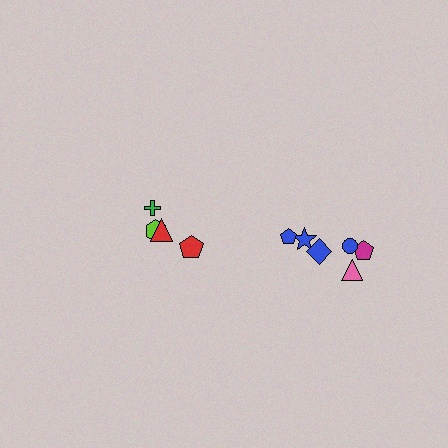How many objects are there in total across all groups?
There are 10 objects.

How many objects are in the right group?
There are 6 objects.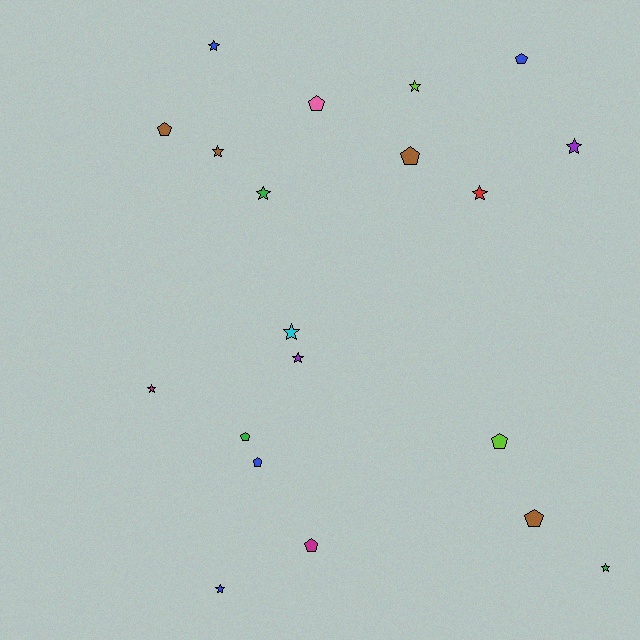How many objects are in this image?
There are 20 objects.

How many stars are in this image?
There are 11 stars.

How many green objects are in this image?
There are 3 green objects.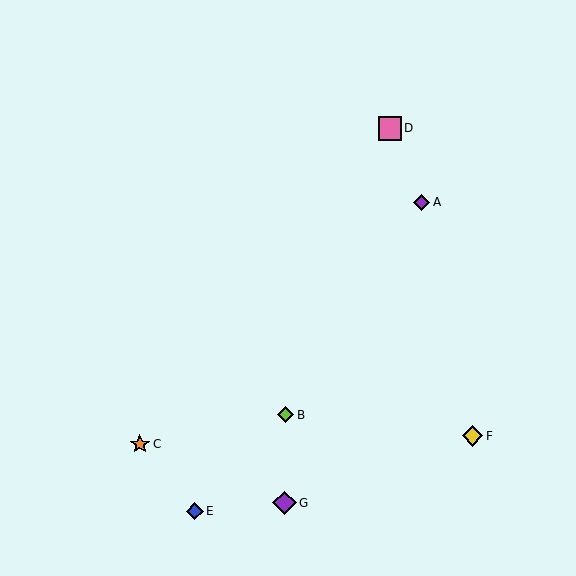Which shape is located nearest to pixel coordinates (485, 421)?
The yellow diamond (labeled F) at (472, 436) is nearest to that location.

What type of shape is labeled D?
Shape D is a pink square.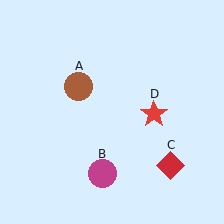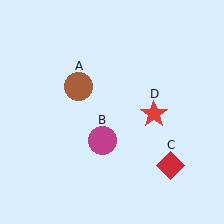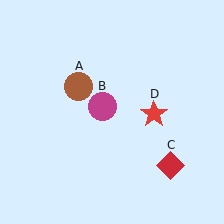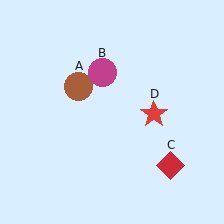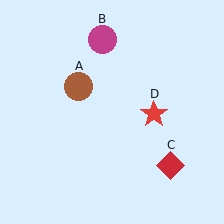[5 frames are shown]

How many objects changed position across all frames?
1 object changed position: magenta circle (object B).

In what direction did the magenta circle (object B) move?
The magenta circle (object B) moved up.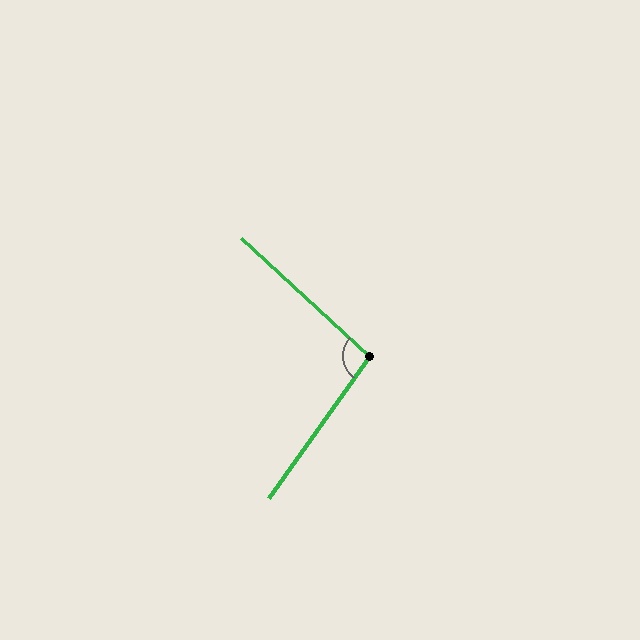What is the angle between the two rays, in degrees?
Approximately 97 degrees.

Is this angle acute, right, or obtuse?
It is obtuse.